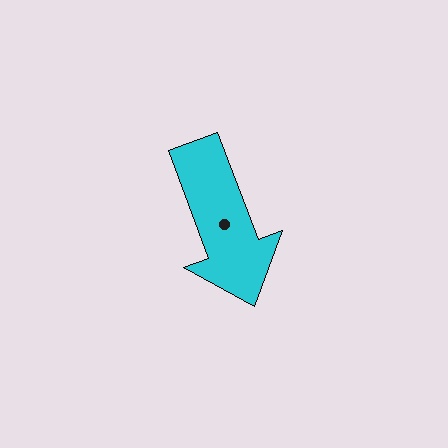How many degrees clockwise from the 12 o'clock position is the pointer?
Approximately 159 degrees.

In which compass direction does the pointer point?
South.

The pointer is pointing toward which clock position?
Roughly 5 o'clock.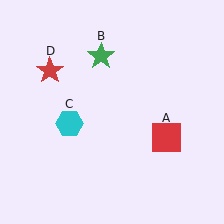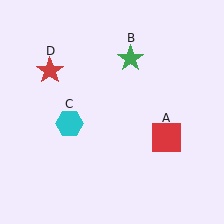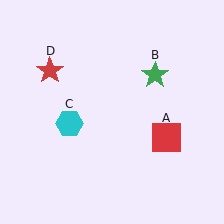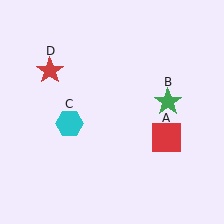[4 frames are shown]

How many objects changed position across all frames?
1 object changed position: green star (object B).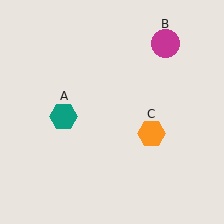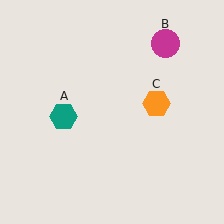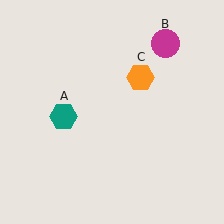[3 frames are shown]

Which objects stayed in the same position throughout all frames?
Teal hexagon (object A) and magenta circle (object B) remained stationary.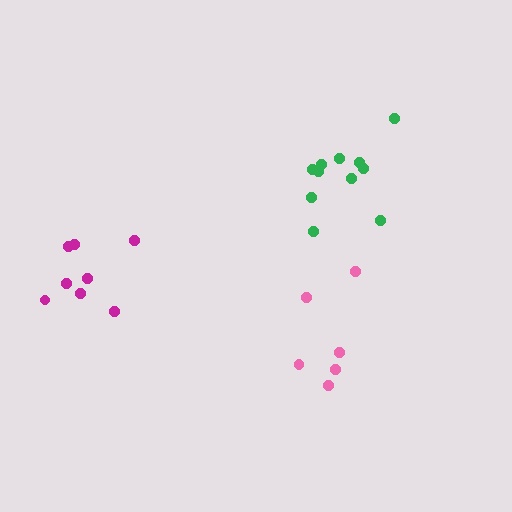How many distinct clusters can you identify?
There are 3 distinct clusters.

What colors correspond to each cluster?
The clusters are colored: green, pink, magenta.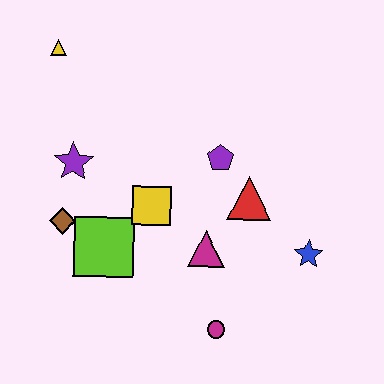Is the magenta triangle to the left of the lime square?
No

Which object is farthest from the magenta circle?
The yellow triangle is farthest from the magenta circle.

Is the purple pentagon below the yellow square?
No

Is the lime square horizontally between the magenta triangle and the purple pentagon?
No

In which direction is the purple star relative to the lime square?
The purple star is above the lime square.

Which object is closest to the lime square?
The brown diamond is closest to the lime square.